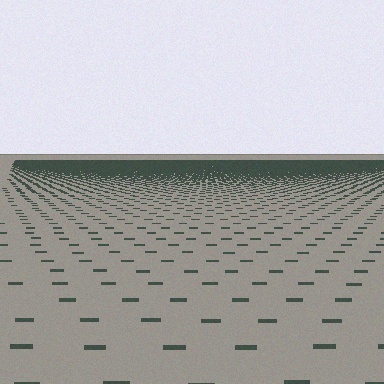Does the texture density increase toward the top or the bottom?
Density increases toward the top.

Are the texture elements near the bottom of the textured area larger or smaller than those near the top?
Larger. Near the bottom, elements are closer to the viewer and appear at a bigger on-screen size.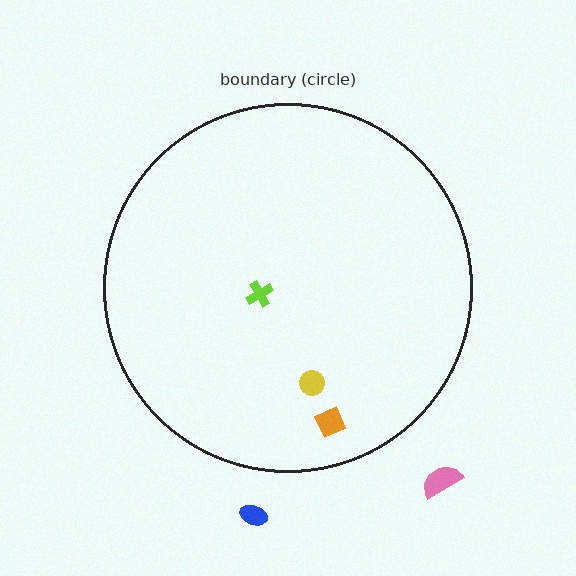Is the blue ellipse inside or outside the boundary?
Outside.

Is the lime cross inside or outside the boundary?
Inside.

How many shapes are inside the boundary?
3 inside, 2 outside.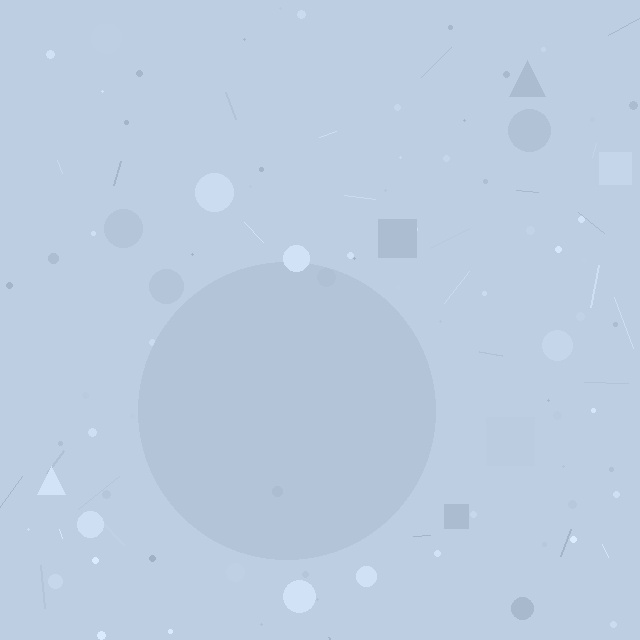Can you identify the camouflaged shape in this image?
The camouflaged shape is a circle.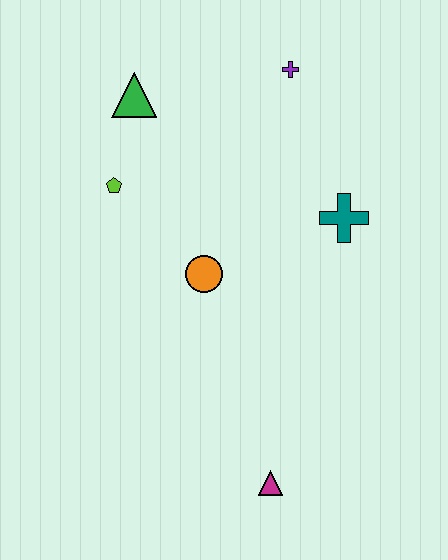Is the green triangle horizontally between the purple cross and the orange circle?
No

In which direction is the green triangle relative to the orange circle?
The green triangle is above the orange circle.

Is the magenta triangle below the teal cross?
Yes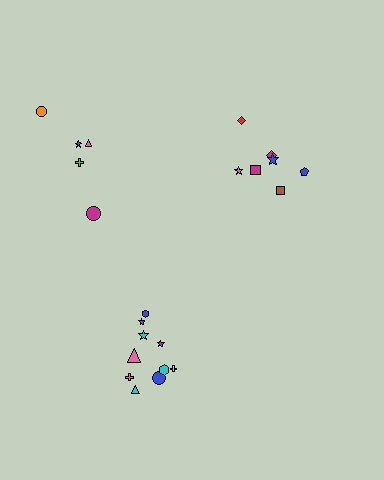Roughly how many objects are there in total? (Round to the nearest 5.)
Roughly 20 objects in total.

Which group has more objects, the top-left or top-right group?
The top-right group.